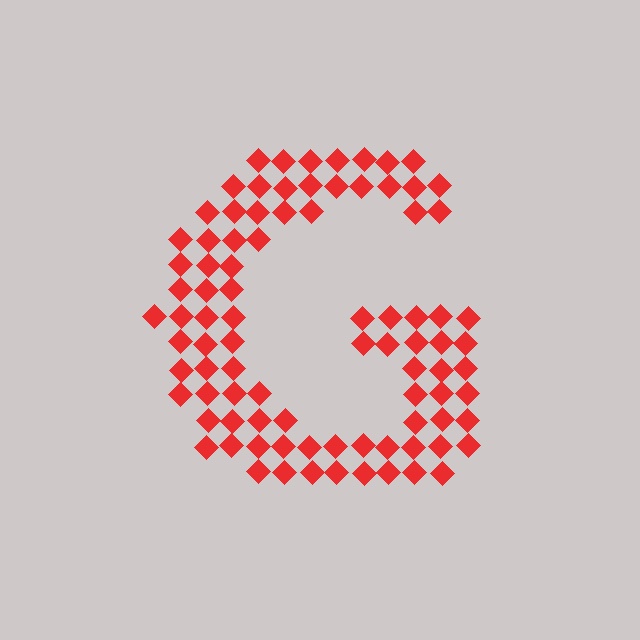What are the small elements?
The small elements are diamonds.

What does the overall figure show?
The overall figure shows the letter G.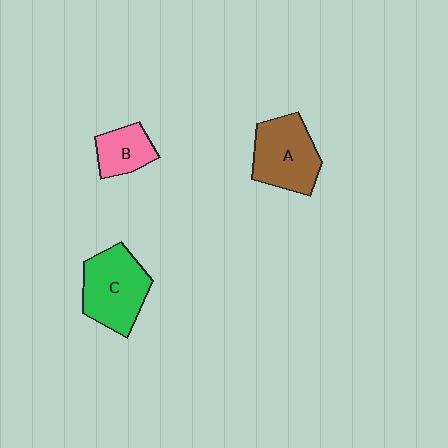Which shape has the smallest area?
Shape B (pink).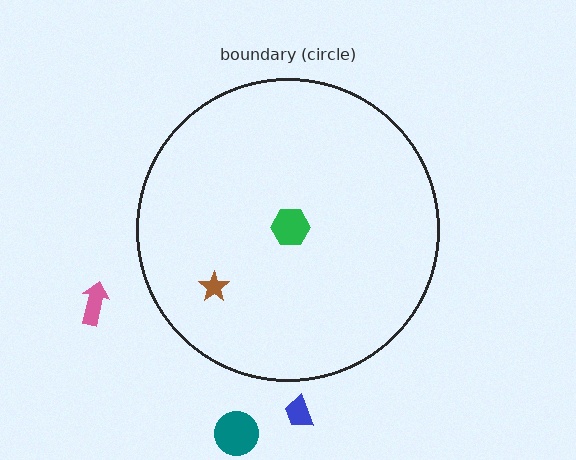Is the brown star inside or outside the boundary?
Inside.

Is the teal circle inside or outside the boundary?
Outside.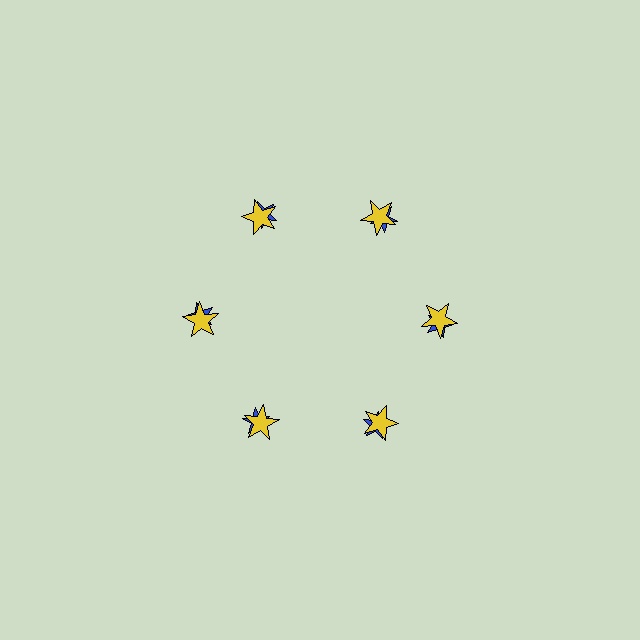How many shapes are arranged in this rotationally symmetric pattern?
There are 12 shapes, arranged in 6 groups of 2.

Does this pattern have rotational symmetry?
Yes, this pattern has 6-fold rotational symmetry. It looks the same after rotating 60 degrees around the center.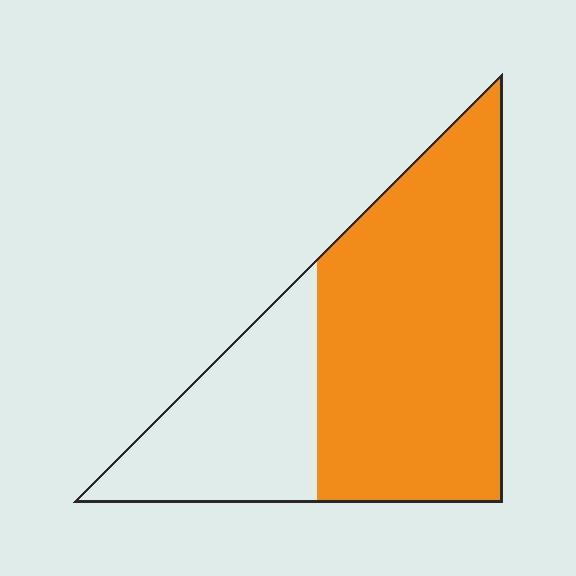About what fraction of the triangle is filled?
About two thirds (2/3).